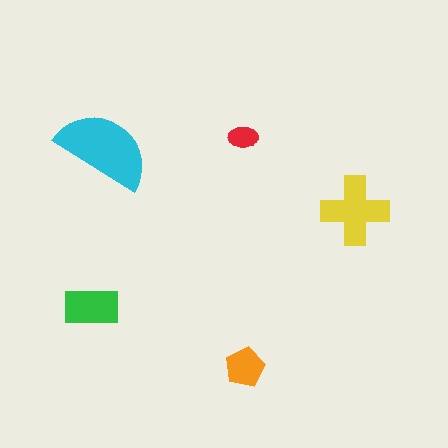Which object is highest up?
The red ellipse is topmost.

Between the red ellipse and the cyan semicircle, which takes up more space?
The cyan semicircle.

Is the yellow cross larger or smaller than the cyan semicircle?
Smaller.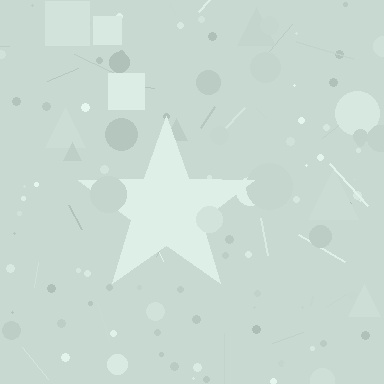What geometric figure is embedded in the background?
A star is embedded in the background.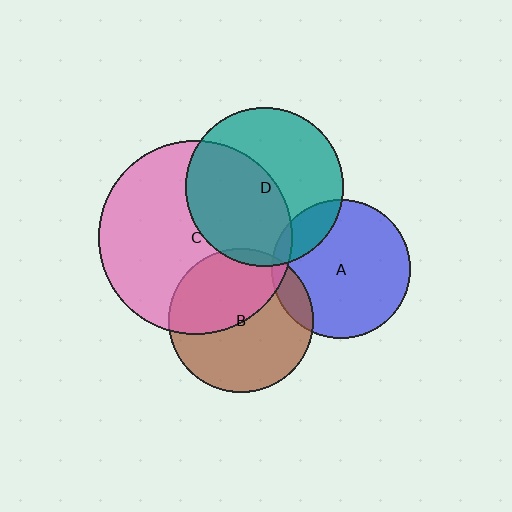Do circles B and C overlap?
Yes.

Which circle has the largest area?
Circle C (pink).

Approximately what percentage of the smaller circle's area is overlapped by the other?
Approximately 45%.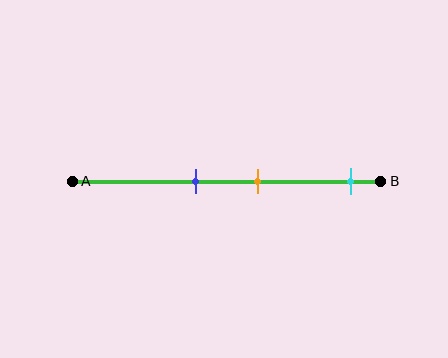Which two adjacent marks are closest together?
The blue and orange marks are the closest adjacent pair.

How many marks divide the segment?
There are 3 marks dividing the segment.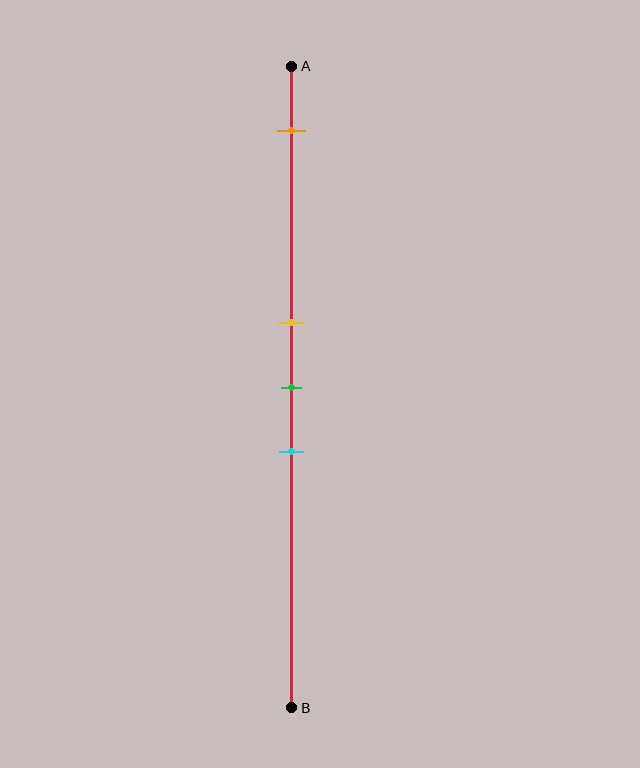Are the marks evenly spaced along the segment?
No, the marks are not evenly spaced.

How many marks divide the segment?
There are 4 marks dividing the segment.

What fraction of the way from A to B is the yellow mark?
The yellow mark is approximately 40% (0.4) of the way from A to B.